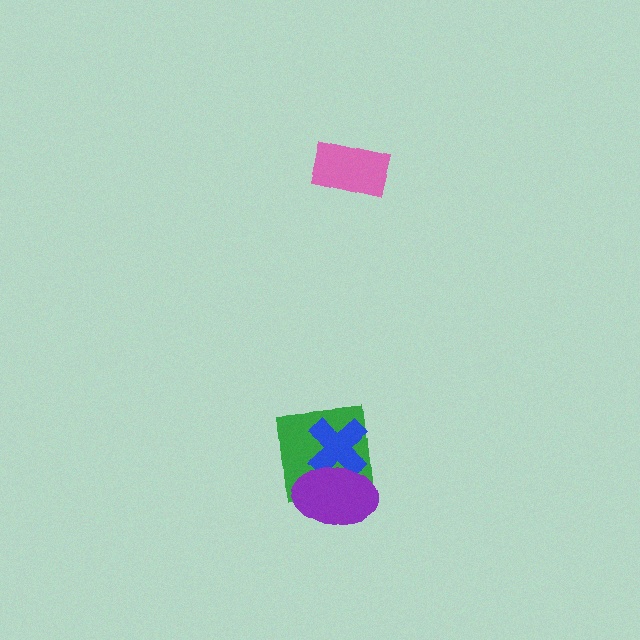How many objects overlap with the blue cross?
2 objects overlap with the blue cross.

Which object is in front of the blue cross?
The purple ellipse is in front of the blue cross.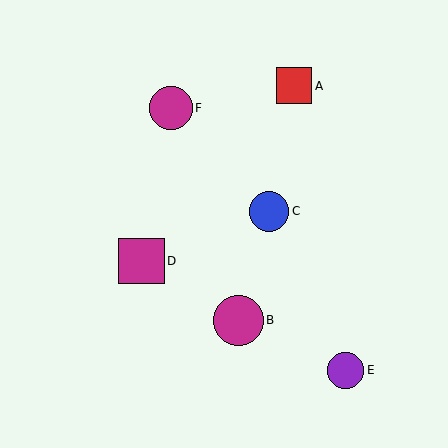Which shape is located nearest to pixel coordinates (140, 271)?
The magenta square (labeled D) at (141, 261) is nearest to that location.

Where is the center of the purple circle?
The center of the purple circle is at (346, 370).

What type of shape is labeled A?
Shape A is a red square.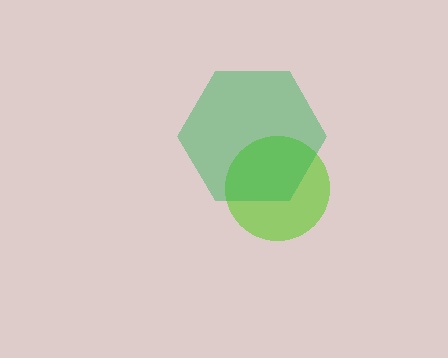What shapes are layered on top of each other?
The layered shapes are: a lime circle, a green hexagon.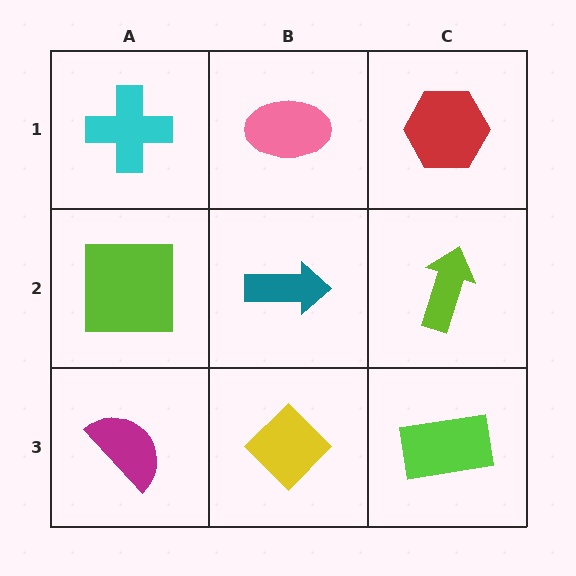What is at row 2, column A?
A lime square.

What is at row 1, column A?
A cyan cross.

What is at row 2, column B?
A teal arrow.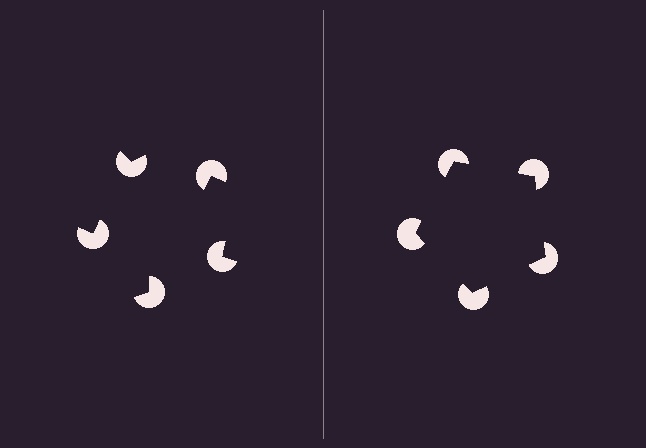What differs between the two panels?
The pac-man discs are positioned identically on both sides; only the wedge orientations differ. On the right they align to a pentagon; on the left they are misaligned.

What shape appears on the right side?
An illusory pentagon.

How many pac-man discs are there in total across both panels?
10 — 5 on each side.